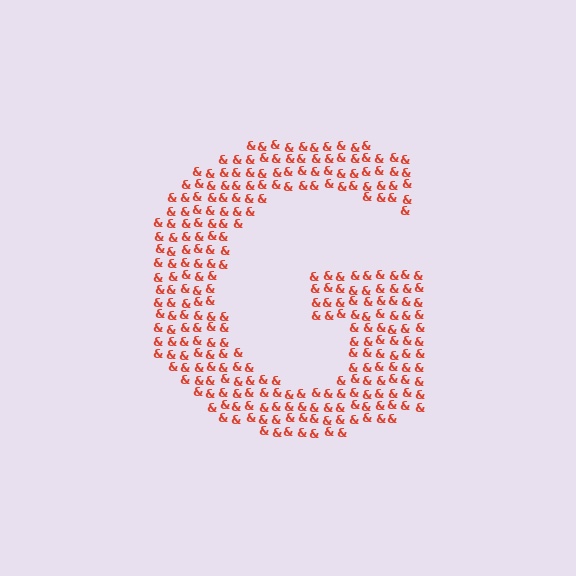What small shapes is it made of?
It is made of small ampersands.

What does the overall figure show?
The overall figure shows the letter G.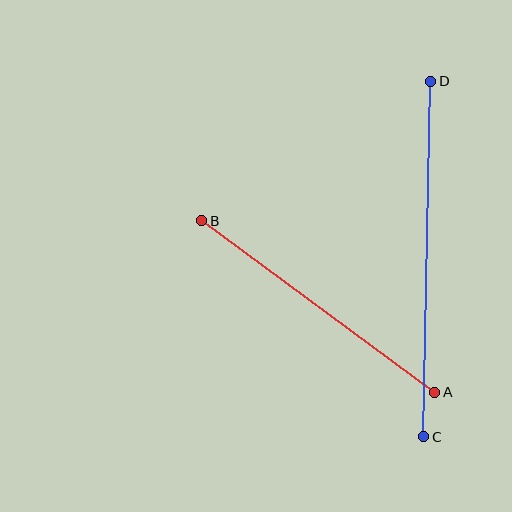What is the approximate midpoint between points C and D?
The midpoint is at approximately (427, 259) pixels.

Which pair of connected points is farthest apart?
Points C and D are farthest apart.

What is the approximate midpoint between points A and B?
The midpoint is at approximately (318, 306) pixels.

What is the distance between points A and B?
The distance is approximately 289 pixels.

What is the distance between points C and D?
The distance is approximately 356 pixels.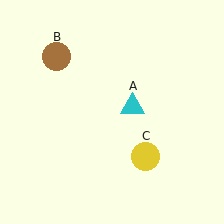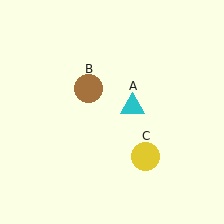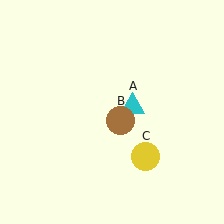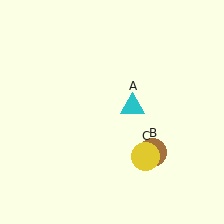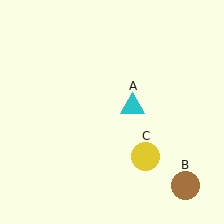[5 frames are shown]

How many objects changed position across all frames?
1 object changed position: brown circle (object B).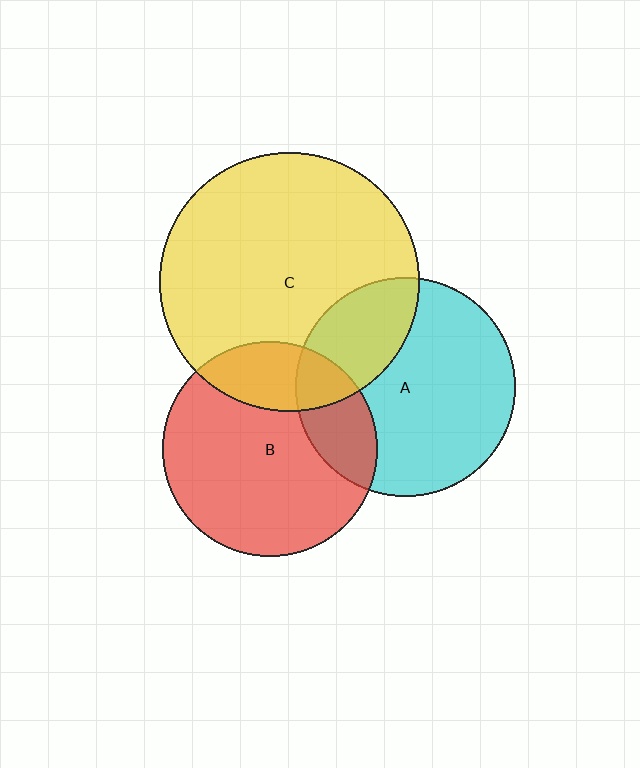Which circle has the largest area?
Circle C (yellow).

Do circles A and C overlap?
Yes.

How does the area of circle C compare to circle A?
Approximately 1.4 times.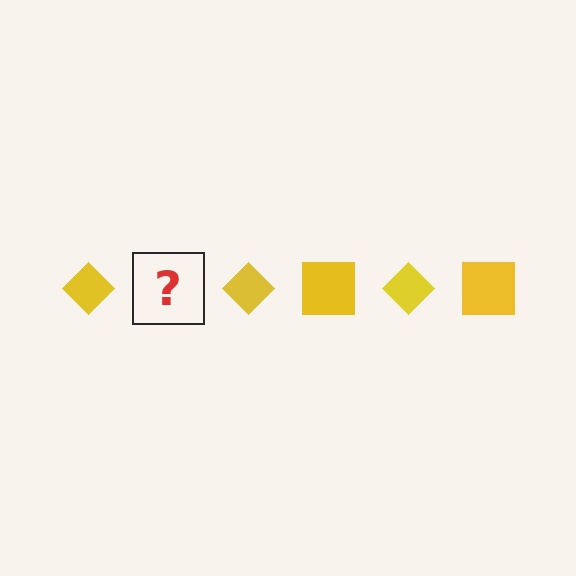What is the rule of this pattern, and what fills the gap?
The rule is that the pattern cycles through diamond, square shapes in yellow. The gap should be filled with a yellow square.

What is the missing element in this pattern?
The missing element is a yellow square.